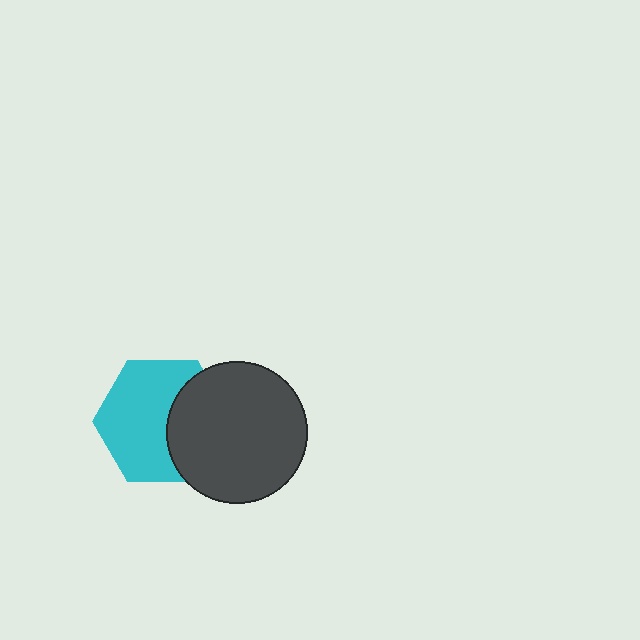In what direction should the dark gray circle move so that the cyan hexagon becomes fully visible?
The dark gray circle should move right. That is the shortest direction to clear the overlap and leave the cyan hexagon fully visible.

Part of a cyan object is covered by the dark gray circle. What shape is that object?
It is a hexagon.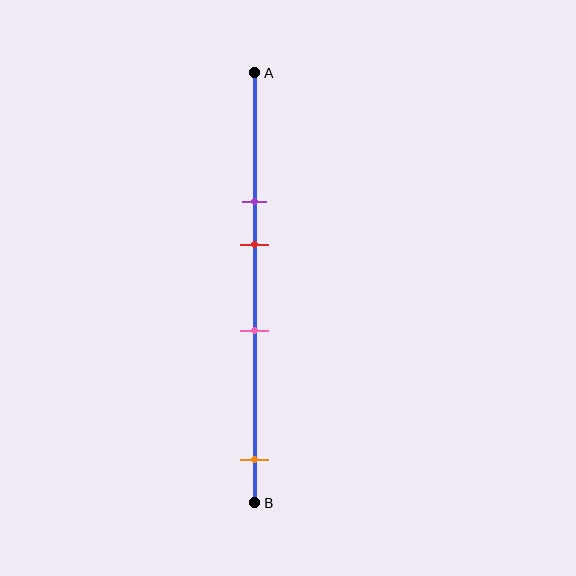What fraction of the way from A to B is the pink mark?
The pink mark is approximately 60% (0.6) of the way from A to B.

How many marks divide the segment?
There are 4 marks dividing the segment.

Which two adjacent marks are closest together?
The purple and red marks are the closest adjacent pair.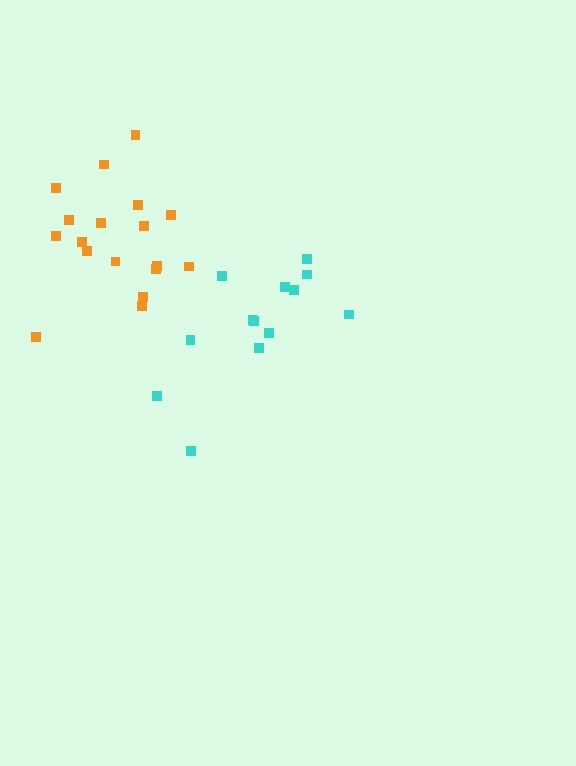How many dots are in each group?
Group 1: 18 dots, Group 2: 13 dots (31 total).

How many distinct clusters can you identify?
There are 2 distinct clusters.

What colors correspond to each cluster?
The clusters are colored: orange, cyan.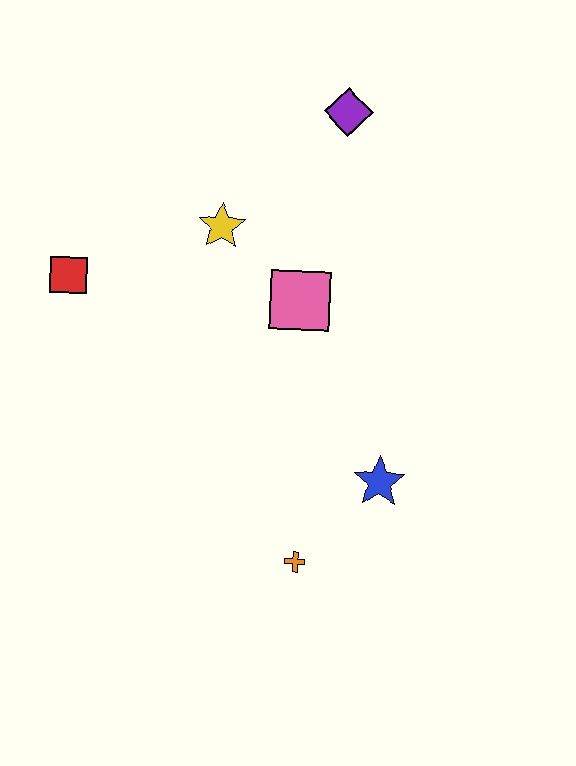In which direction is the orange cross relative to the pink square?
The orange cross is below the pink square.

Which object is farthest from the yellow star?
The orange cross is farthest from the yellow star.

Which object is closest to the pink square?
The yellow star is closest to the pink square.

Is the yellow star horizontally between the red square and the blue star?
Yes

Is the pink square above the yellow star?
No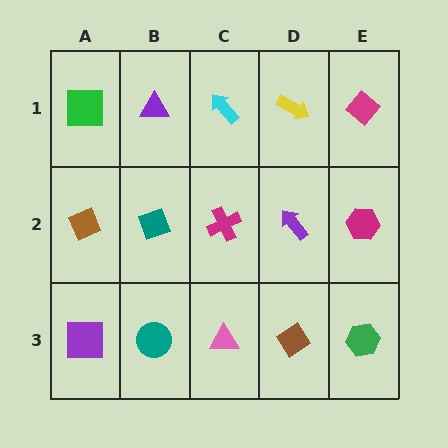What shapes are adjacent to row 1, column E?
A magenta hexagon (row 2, column E), a yellow arrow (row 1, column D).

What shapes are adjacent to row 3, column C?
A magenta cross (row 2, column C), a teal circle (row 3, column B), a brown diamond (row 3, column D).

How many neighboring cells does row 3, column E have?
2.